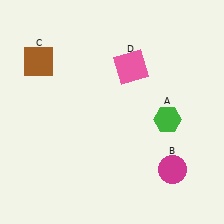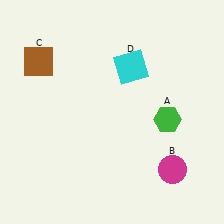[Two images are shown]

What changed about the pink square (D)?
In Image 1, D is pink. In Image 2, it changed to cyan.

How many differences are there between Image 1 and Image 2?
There is 1 difference between the two images.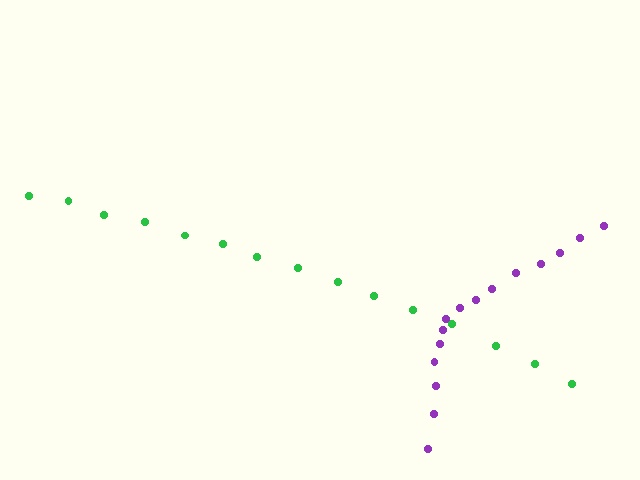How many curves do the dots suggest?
There are 2 distinct paths.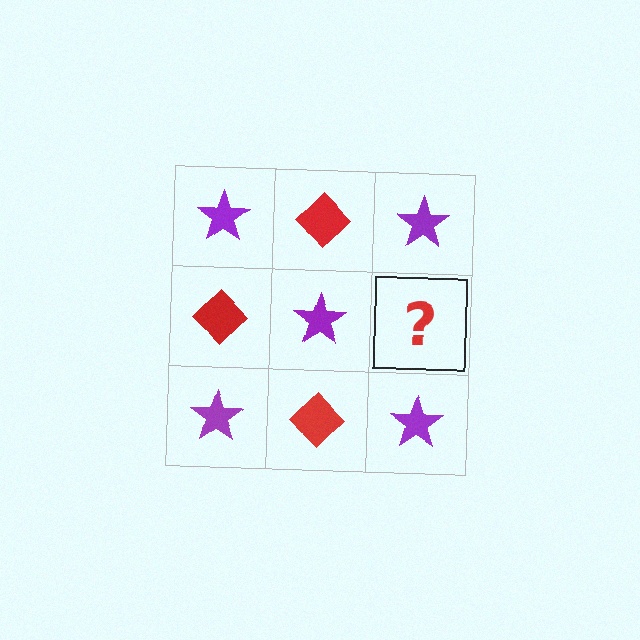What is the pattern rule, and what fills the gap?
The rule is that it alternates purple star and red diamond in a checkerboard pattern. The gap should be filled with a red diamond.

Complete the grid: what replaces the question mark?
The question mark should be replaced with a red diamond.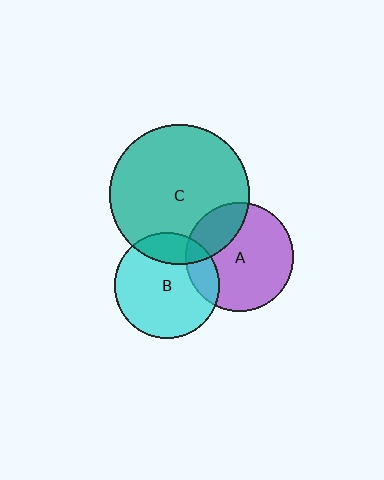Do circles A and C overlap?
Yes.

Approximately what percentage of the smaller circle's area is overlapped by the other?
Approximately 25%.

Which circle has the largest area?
Circle C (teal).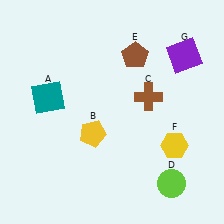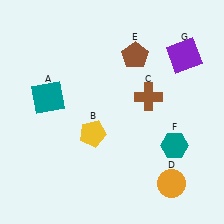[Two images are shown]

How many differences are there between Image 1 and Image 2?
There are 2 differences between the two images.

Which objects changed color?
D changed from lime to orange. F changed from yellow to teal.